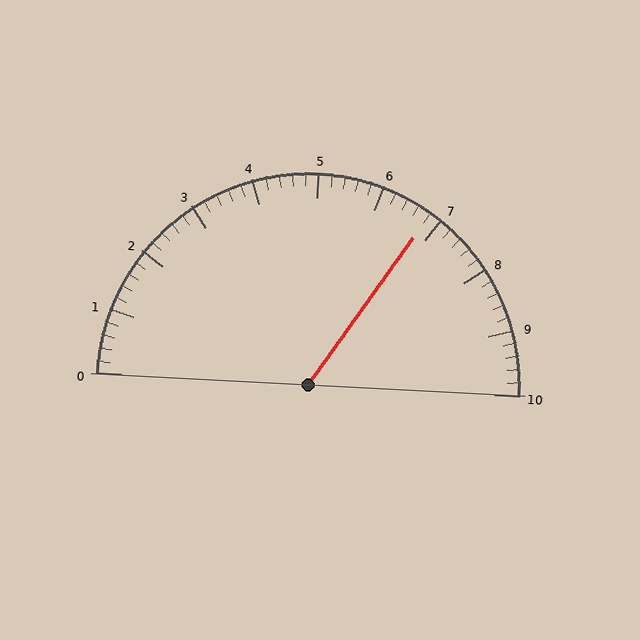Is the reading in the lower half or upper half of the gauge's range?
The reading is in the upper half of the range (0 to 10).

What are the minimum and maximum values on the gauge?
The gauge ranges from 0 to 10.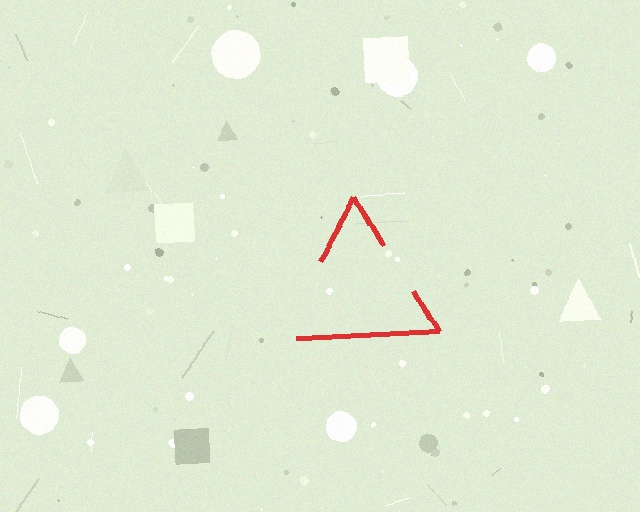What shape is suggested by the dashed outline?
The dashed outline suggests a triangle.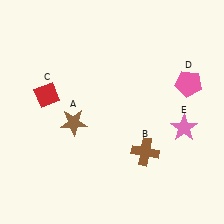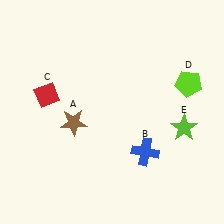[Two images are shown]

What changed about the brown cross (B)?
In Image 1, B is brown. In Image 2, it changed to blue.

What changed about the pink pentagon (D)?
In Image 1, D is pink. In Image 2, it changed to lime.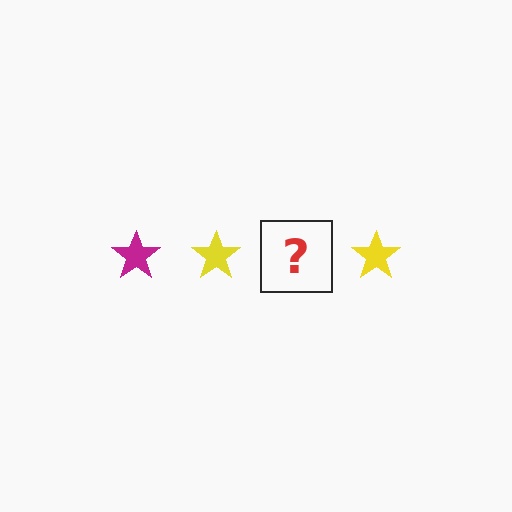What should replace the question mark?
The question mark should be replaced with a magenta star.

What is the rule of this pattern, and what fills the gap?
The rule is that the pattern cycles through magenta, yellow stars. The gap should be filled with a magenta star.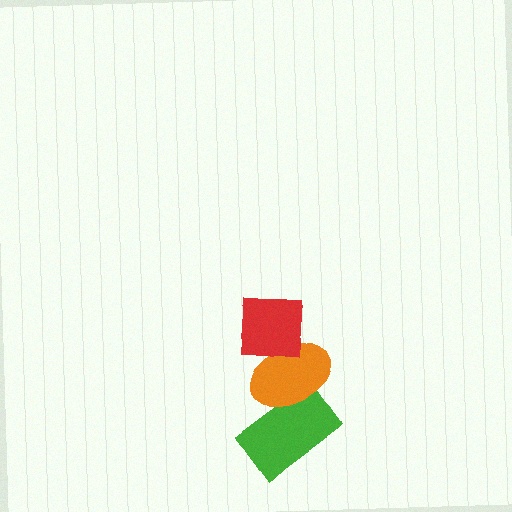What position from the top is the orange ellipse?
The orange ellipse is 2nd from the top.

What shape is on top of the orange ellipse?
The red square is on top of the orange ellipse.